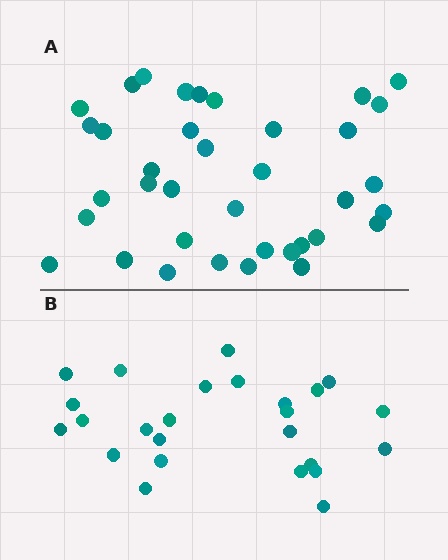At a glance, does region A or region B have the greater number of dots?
Region A (the top region) has more dots.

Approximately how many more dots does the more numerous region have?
Region A has roughly 12 or so more dots than region B.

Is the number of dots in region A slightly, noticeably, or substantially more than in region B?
Region A has substantially more. The ratio is roughly 1.5 to 1.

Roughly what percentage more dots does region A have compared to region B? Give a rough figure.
About 50% more.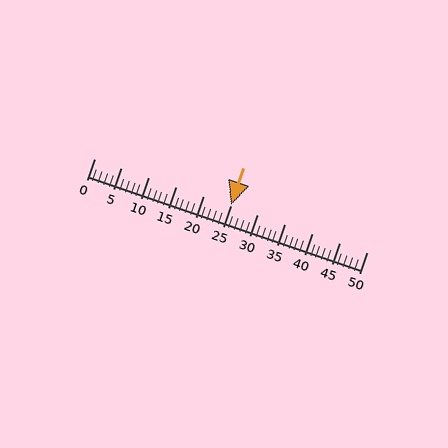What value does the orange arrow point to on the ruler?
The orange arrow points to approximately 25.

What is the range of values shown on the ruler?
The ruler shows values from 0 to 50.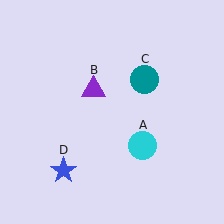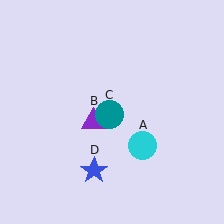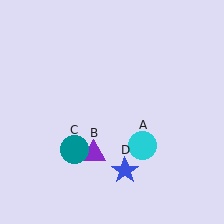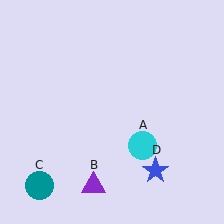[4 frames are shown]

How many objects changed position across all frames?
3 objects changed position: purple triangle (object B), teal circle (object C), blue star (object D).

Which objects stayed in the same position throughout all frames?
Cyan circle (object A) remained stationary.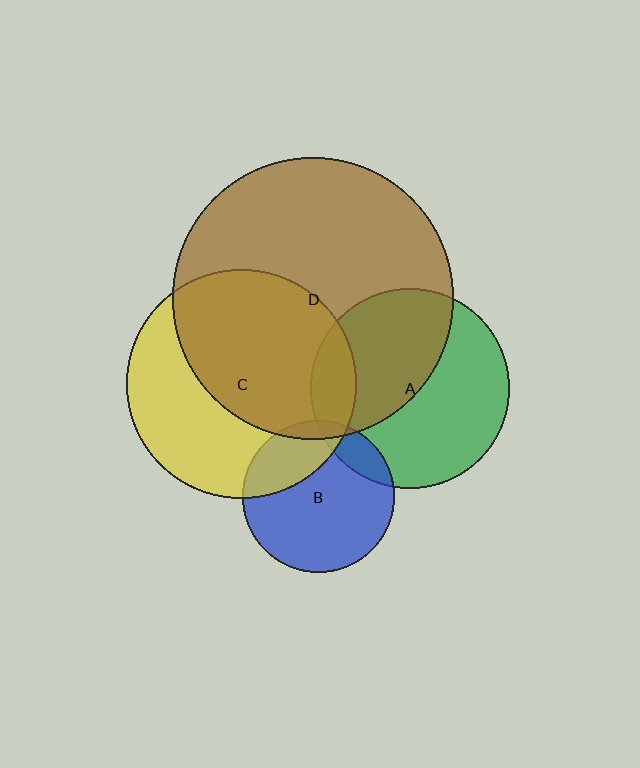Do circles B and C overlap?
Yes.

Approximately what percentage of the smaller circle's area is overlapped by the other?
Approximately 25%.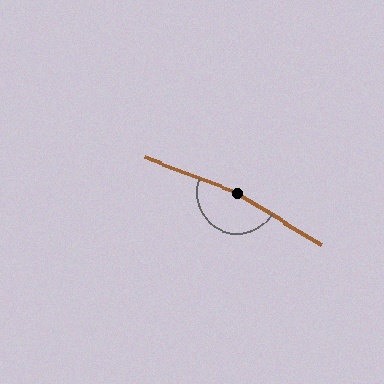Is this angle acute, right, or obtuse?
It is obtuse.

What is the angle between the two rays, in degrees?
Approximately 170 degrees.